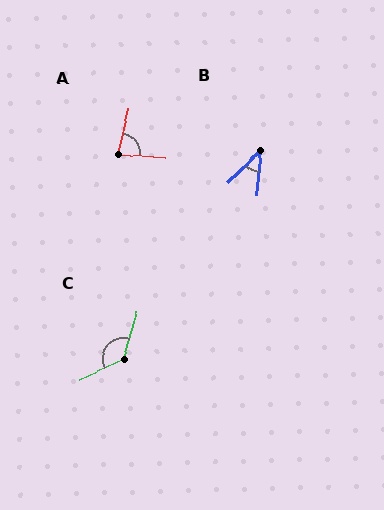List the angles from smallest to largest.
B (42°), A (80°), C (131°).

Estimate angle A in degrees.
Approximately 80 degrees.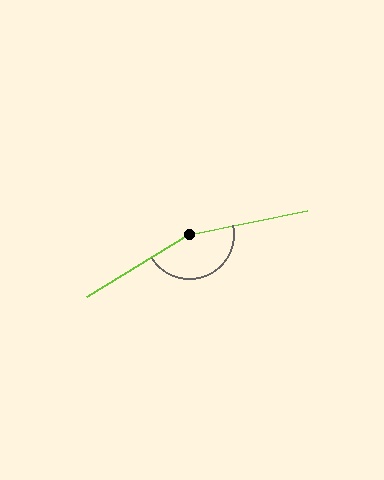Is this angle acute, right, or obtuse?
It is obtuse.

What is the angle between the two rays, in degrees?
Approximately 160 degrees.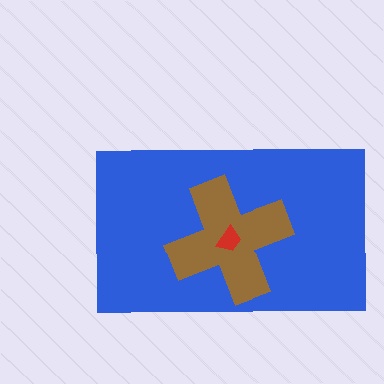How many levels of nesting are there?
3.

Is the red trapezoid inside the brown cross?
Yes.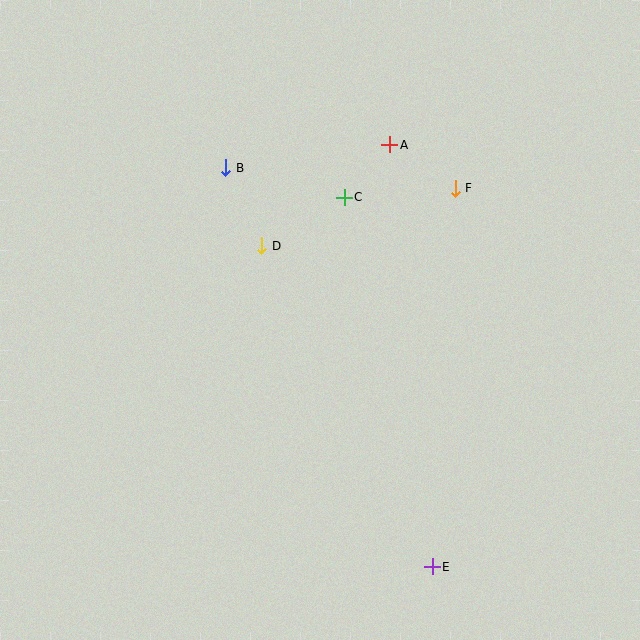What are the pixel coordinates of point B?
Point B is at (226, 168).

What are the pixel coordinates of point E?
Point E is at (432, 567).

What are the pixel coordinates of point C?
Point C is at (344, 197).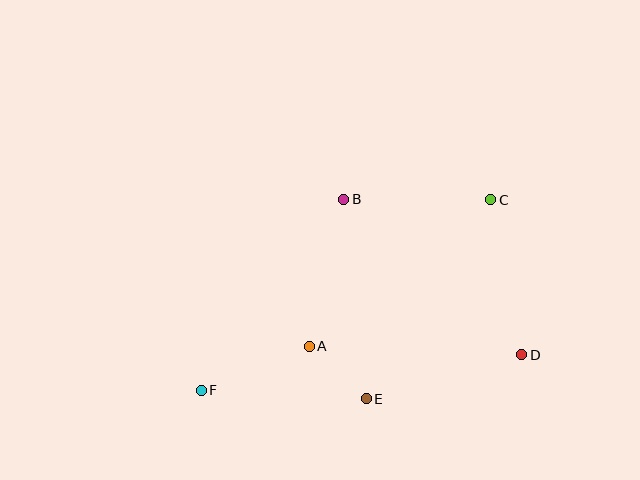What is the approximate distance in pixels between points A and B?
The distance between A and B is approximately 151 pixels.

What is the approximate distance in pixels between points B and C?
The distance between B and C is approximately 147 pixels.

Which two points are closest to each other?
Points A and E are closest to each other.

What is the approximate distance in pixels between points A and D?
The distance between A and D is approximately 213 pixels.